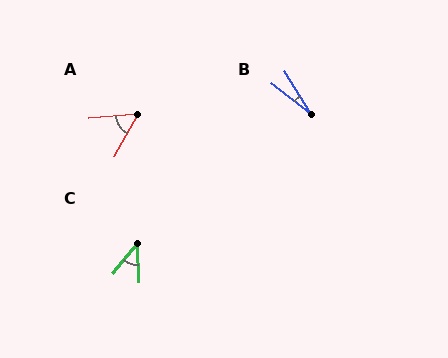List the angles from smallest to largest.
B (20°), C (42°), A (56°).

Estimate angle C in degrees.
Approximately 42 degrees.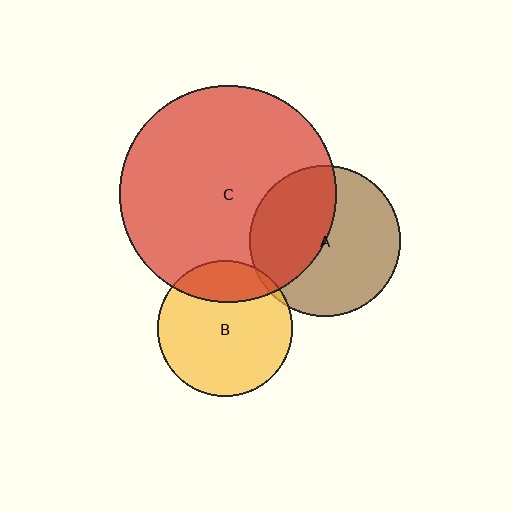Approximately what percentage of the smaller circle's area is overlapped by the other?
Approximately 45%.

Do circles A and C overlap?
Yes.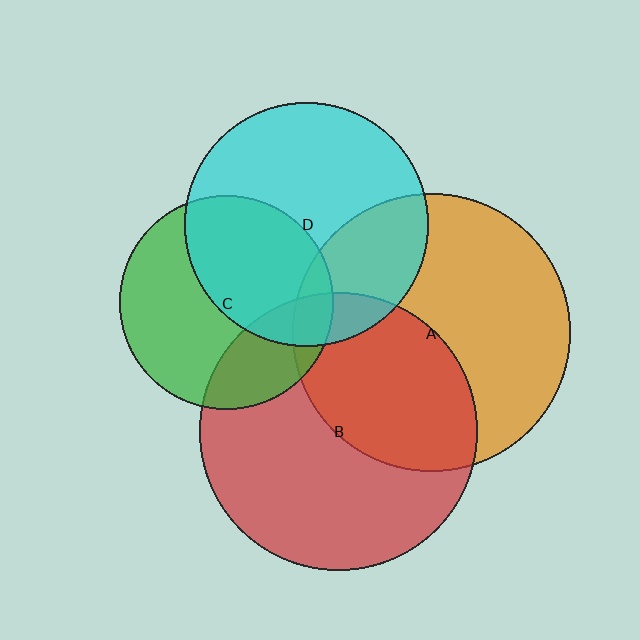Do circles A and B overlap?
Yes.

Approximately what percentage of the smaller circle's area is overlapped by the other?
Approximately 40%.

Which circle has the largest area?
Circle B (red).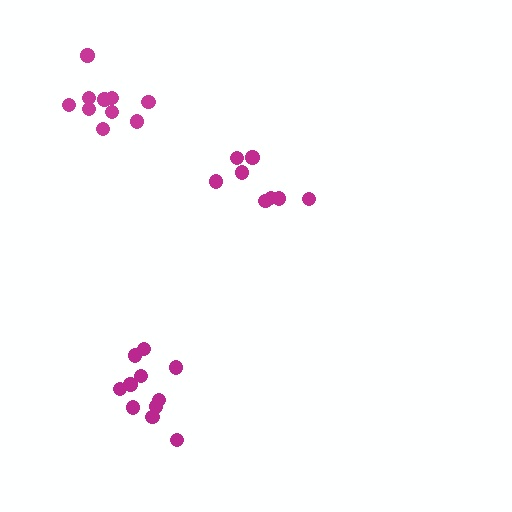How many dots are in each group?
Group 1: 11 dots, Group 2: 8 dots, Group 3: 10 dots (29 total).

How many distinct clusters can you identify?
There are 3 distinct clusters.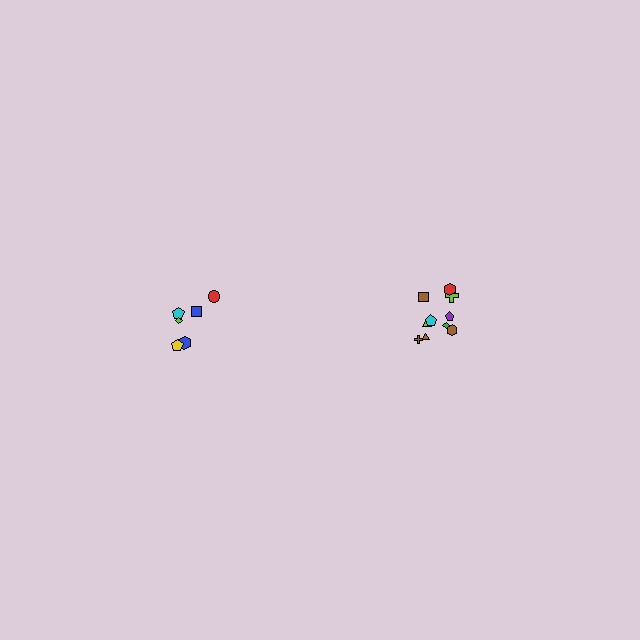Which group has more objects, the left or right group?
The right group.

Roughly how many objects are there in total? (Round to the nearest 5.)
Roughly 15 objects in total.